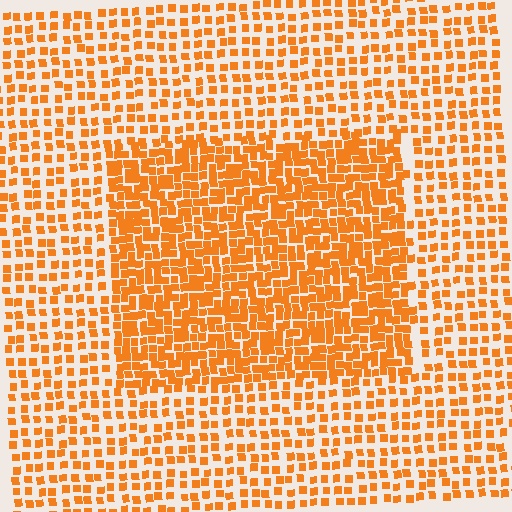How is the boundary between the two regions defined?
The boundary is defined by a change in element density (approximately 2.0x ratio). All elements are the same color, size, and shape.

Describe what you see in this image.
The image contains small orange elements arranged at two different densities. A rectangle-shaped region is visible where the elements are more densely packed than the surrounding area.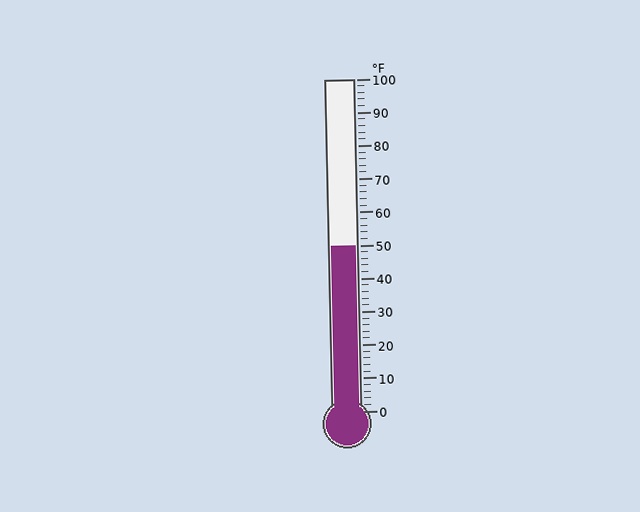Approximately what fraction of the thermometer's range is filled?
The thermometer is filled to approximately 50% of its range.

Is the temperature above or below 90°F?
The temperature is below 90°F.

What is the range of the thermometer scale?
The thermometer scale ranges from 0°F to 100°F.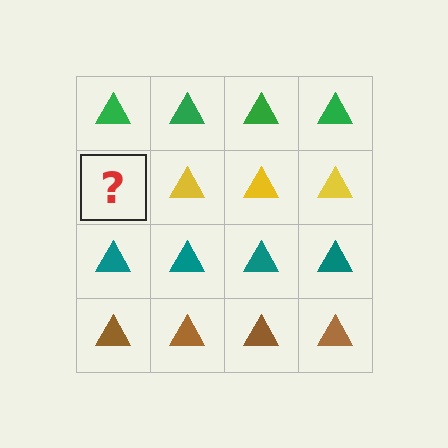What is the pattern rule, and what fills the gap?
The rule is that each row has a consistent color. The gap should be filled with a yellow triangle.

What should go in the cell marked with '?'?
The missing cell should contain a yellow triangle.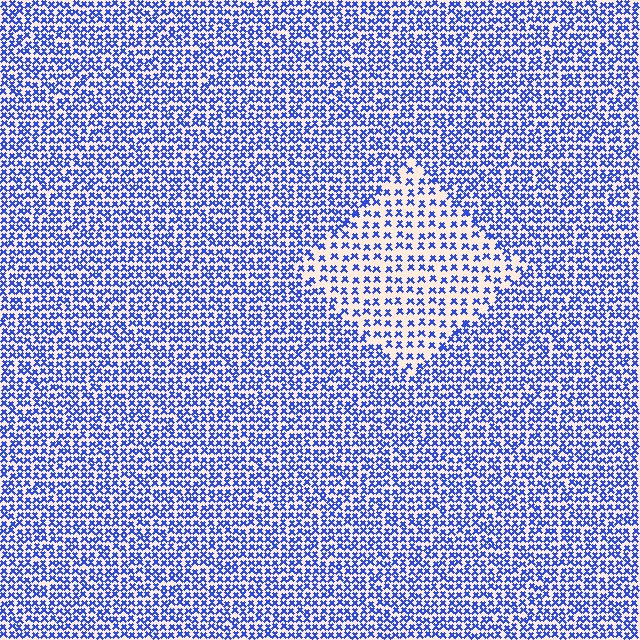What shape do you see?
I see a diamond.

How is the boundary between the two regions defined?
The boundary is defined by a change in element density (approximately 1.9x ratio). All elements are the same color, size, and shape.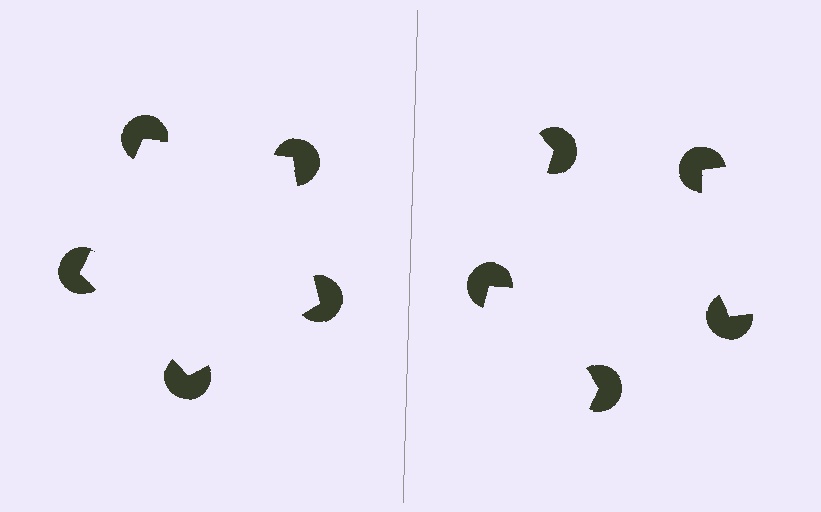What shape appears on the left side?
An illusory pentagon.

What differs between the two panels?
The pac-man discs are positioned identically on both sides; only the wedge orientations differ. On the left they align to a pentagon; on the right they are misaligned.